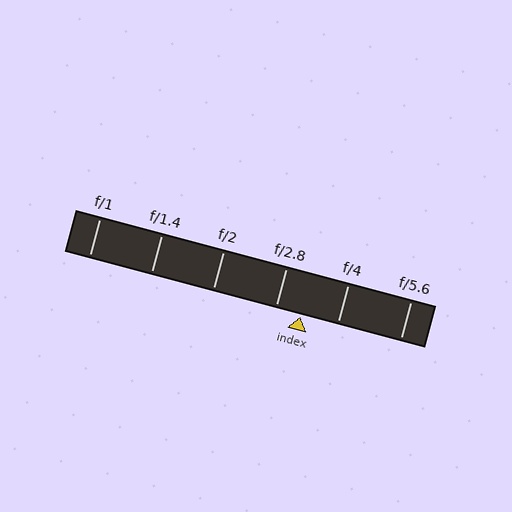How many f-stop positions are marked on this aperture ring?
There are 6 f-stop positions marked.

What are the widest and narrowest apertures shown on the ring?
The widest aperture shown is f/1 and the narrowest is f/5.6.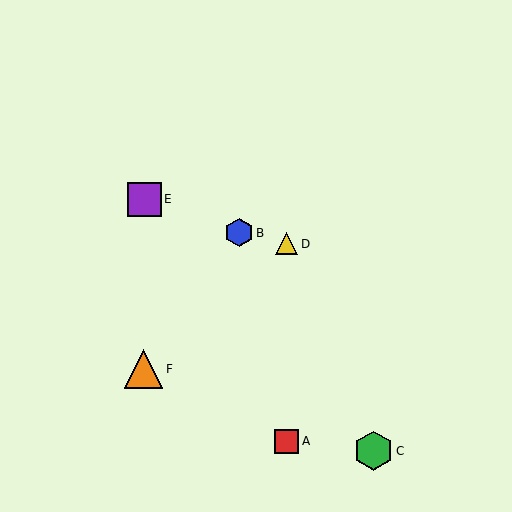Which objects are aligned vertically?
Objects A, D are aligned vertically.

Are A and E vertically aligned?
No, A is at x≈287 and E is at x≈145.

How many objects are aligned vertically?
2 objects (A, D) are aligned vertically.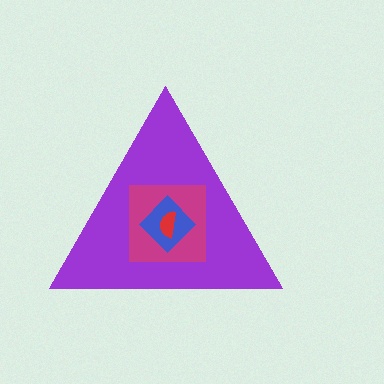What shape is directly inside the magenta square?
The blue diamond.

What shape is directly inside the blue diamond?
The red semicircle.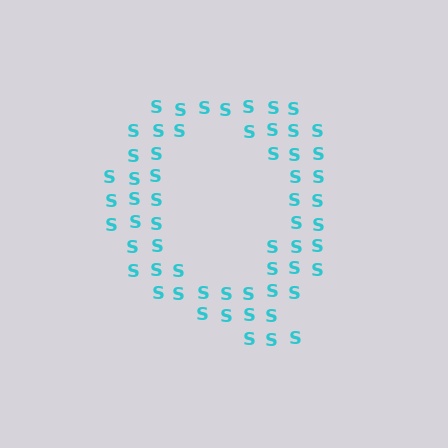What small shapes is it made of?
It is made of small letter S's.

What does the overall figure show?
The overall figure shows the letter Q.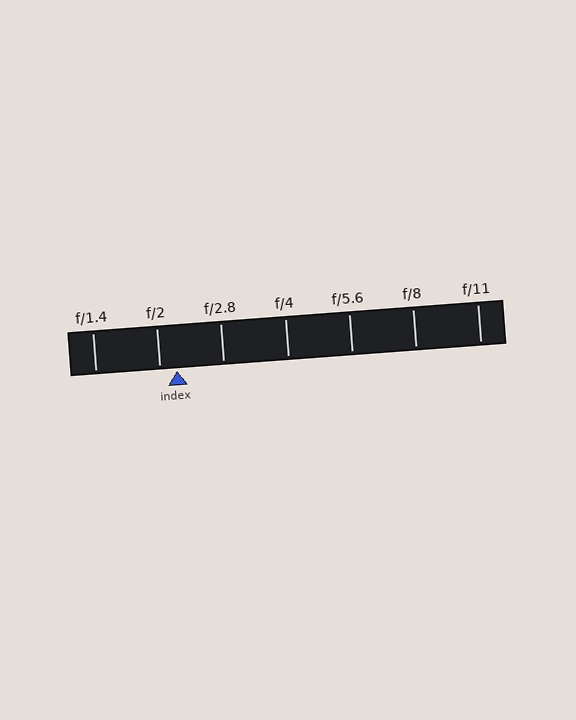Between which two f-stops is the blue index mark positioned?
The index mark is between f/2 and f/2.8.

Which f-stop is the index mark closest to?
The index mark is closest to f/2.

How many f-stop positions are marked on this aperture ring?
There are 7 f-stop positions marked.